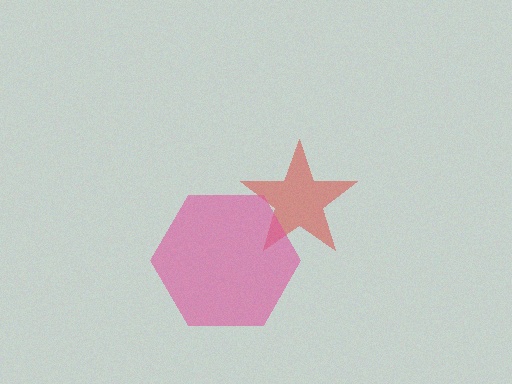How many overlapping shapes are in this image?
There are 2 overlapping shapes in the image.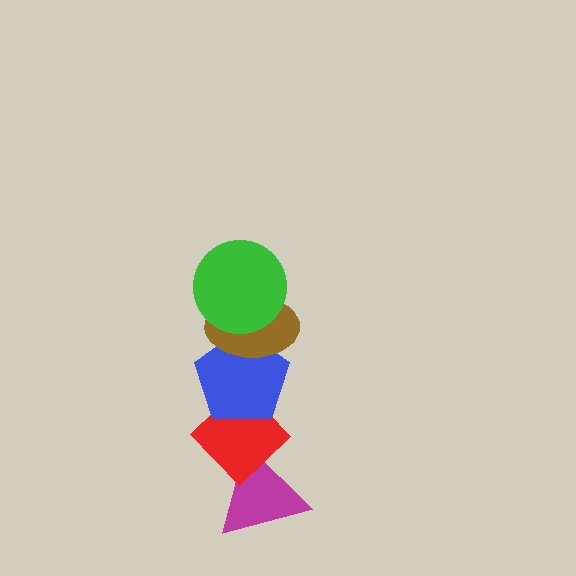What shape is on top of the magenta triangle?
The red diamond is on top of the magenta triangle.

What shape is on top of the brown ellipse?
The green circle is on top of the brown ellipse.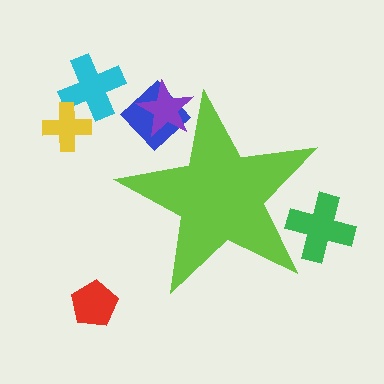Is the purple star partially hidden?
Yes, the purple star is partially hidden behind the lime star.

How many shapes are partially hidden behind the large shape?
3 shapes are partially hidden.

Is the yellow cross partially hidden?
No, the yellow cross is fully visible.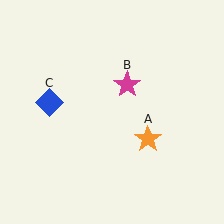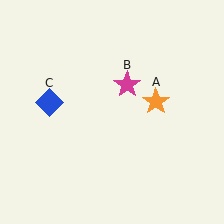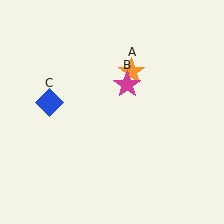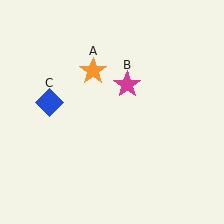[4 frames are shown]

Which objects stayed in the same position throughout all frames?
Magenta star (object B) and blue diamond (object C) remained stationary.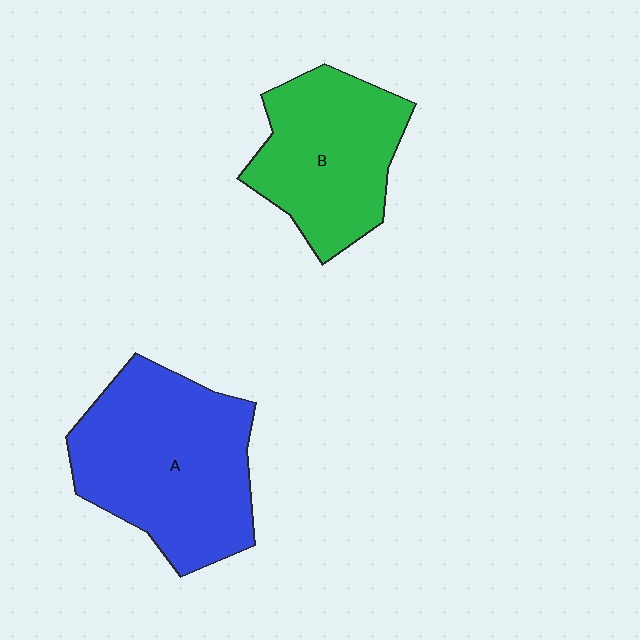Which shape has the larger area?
Shape A (blue).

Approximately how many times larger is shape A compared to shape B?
Approximately 1.3 times.